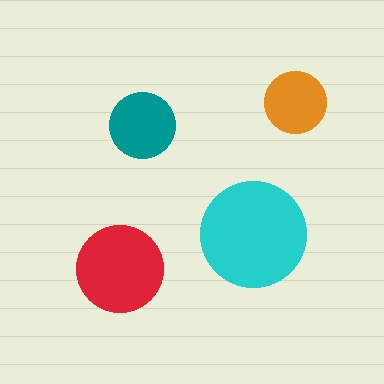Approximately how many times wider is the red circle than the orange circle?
About 1.5 times wider.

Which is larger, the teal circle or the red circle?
The red one.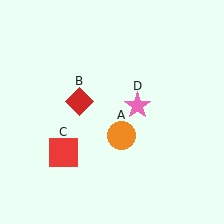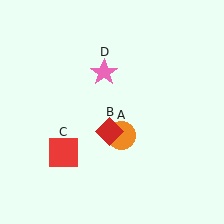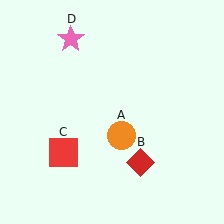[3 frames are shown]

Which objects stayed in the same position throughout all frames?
Orange circle (object A) and red square (object C) remained stationary.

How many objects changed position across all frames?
2 objects changed position: red diamond (object B), pink star (object D).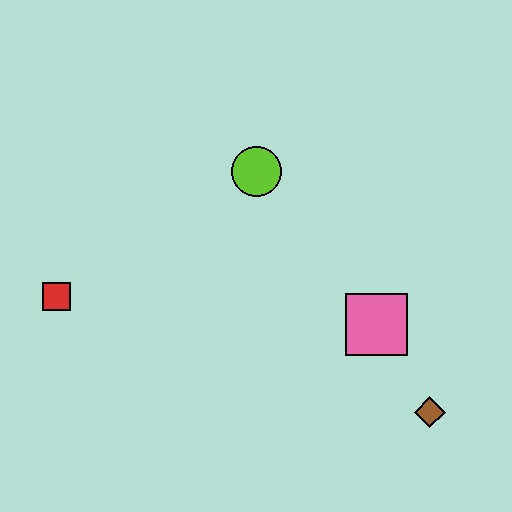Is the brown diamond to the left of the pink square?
No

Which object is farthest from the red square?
The brown diamond is farthest from the red square.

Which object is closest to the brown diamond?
The pink square is closest to the brown diamond.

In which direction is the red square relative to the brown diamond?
The red square is to the left of the brown diamond.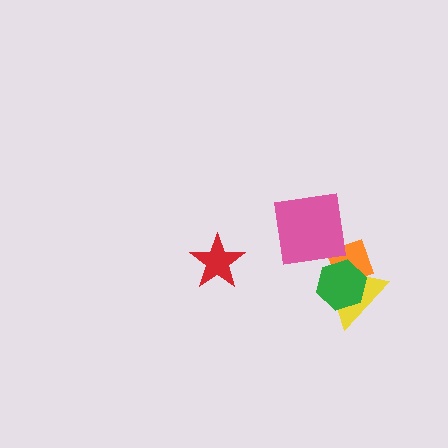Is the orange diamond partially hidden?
Yes, it is partially covered by another shape.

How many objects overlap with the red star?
0 objects overlap with the red star.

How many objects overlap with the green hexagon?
2 objects overlap with the green hexagon.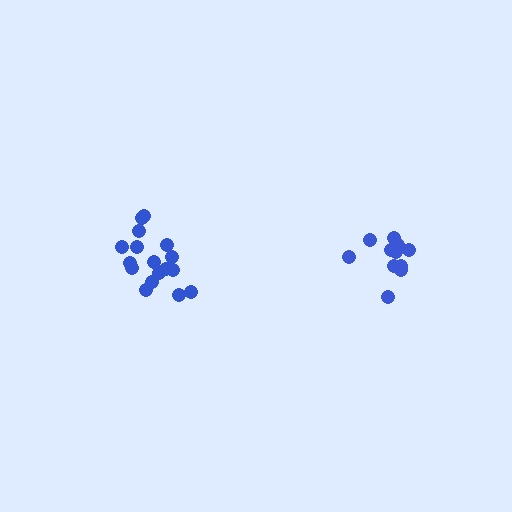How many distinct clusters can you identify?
There are 2 distinct clusters.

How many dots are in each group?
Group 1: 17 dots, Group 2: 12 dots (29 total).